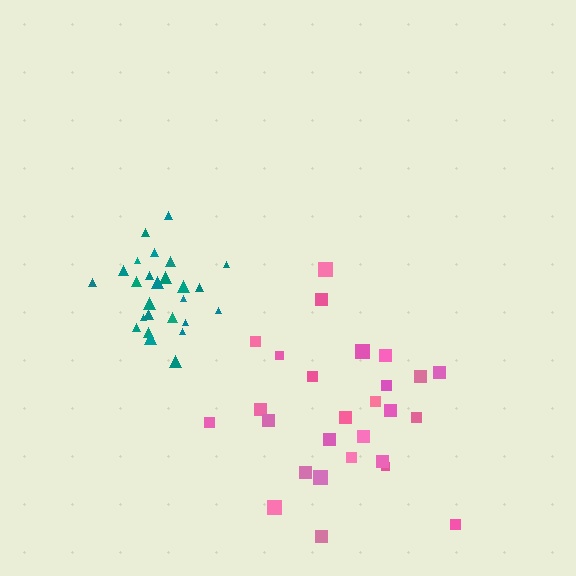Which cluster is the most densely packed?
Teal.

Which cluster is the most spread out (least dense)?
Pink.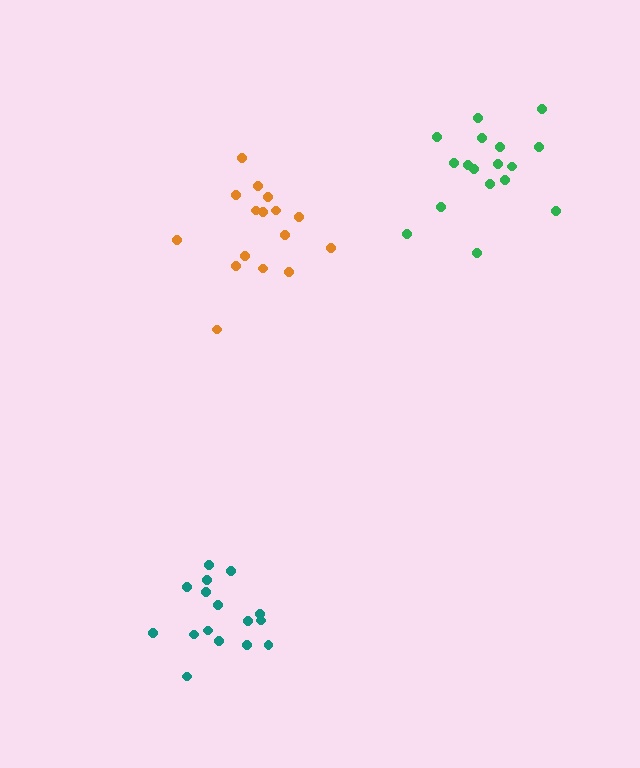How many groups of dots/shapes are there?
There are 3 groups.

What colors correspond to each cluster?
The clusters are colored: green, orange, teal.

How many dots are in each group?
Group 1: 18 dots, Group 2: 16 dots, Group 3: 16 dots (50 total).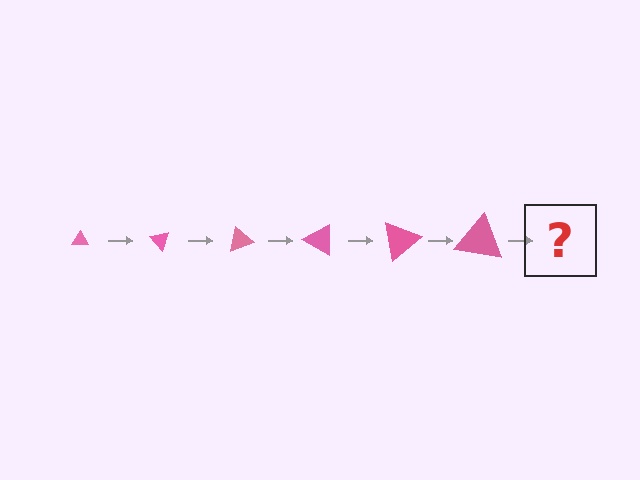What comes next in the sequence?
The next element should be a triangle, larger than the previous one and rotated 300 degrees from the start.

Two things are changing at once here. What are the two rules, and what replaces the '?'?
The two rules are that the triangle grows larger each step and it rotates 50 degrees each step. The '?' should be a triangle, larger than the previous one and rotated 300 degrees from the start.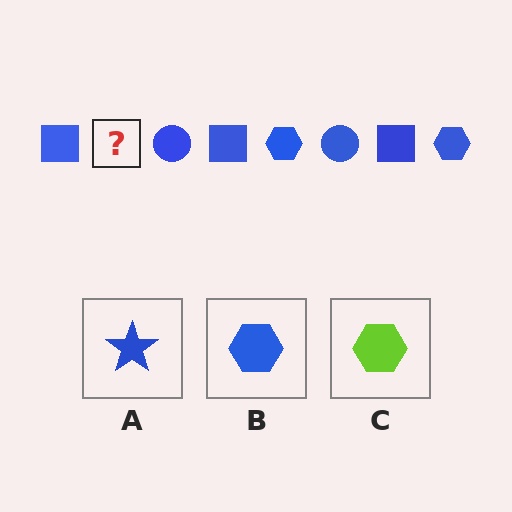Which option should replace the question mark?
Option B.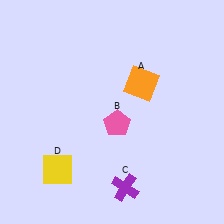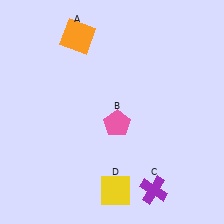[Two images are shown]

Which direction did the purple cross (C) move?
The purple cross (C) moved right.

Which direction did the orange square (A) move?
The orange square (A) moved left.